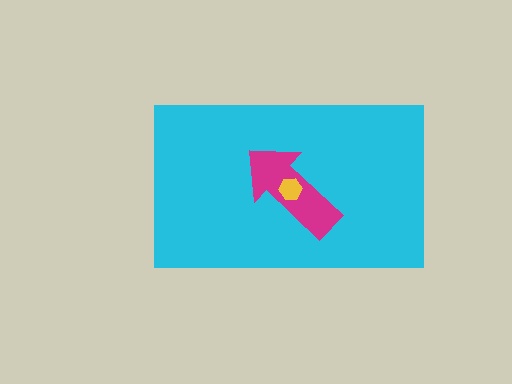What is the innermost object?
The yellow hexagon.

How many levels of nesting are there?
3.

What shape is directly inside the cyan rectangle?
The magenta arrow.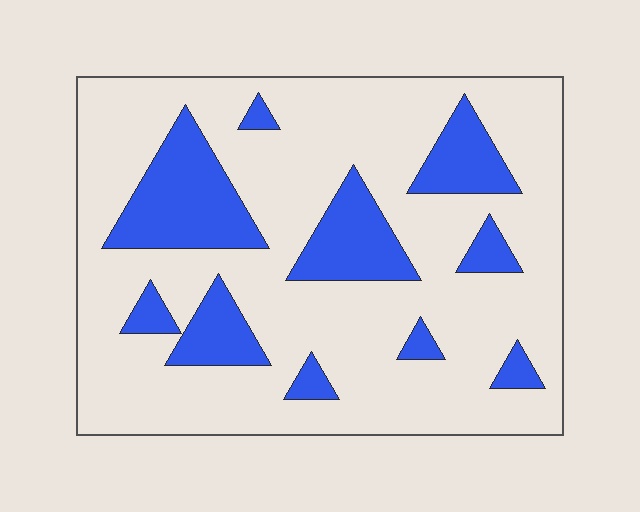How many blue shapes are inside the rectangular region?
10.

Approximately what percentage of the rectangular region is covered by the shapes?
Approximately 25%.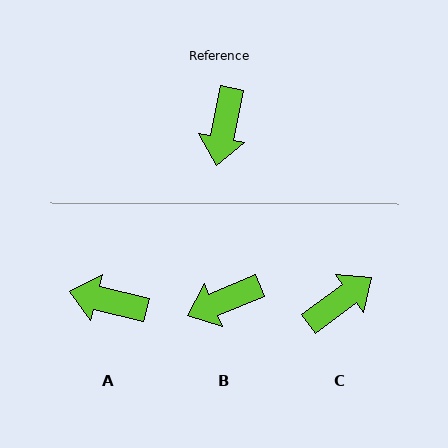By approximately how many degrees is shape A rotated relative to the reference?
Approximately 92 degrees clockwise.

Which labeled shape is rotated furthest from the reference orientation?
C, about 138 degrees away.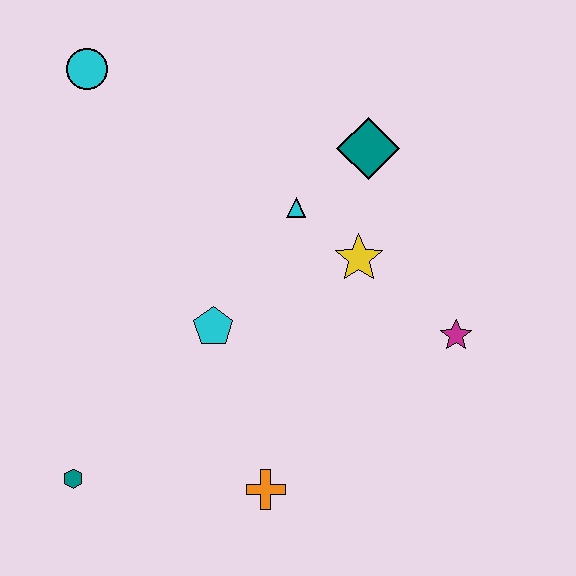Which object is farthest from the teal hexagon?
The teal diamond is farthest from the teal hexagon.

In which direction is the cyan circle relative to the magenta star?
The cyan circle is to the left of the magenta star.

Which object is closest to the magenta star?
The yellow star is closest to the magenta star.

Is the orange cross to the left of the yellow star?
Yes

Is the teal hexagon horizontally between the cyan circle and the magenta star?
No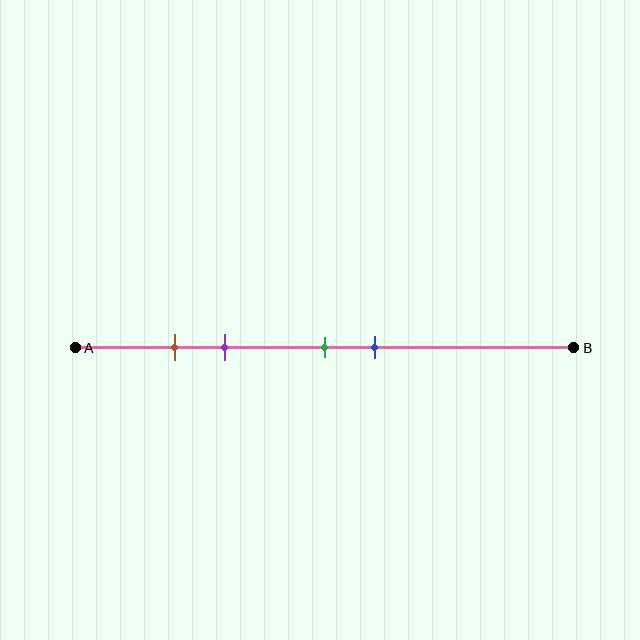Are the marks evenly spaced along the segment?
No, the marks are not evenly spaced.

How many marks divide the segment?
There are 4 marks dividing the segment.